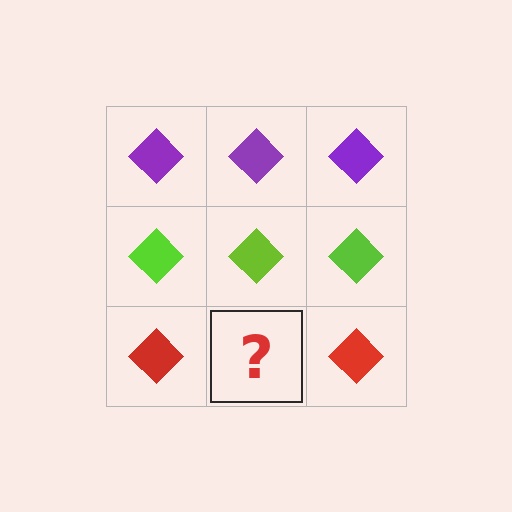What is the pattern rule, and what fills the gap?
The rule is that each row has a consistent color. The gap should be filled with a red diamond.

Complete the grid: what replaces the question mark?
The question mark should be replaced with a red diamond.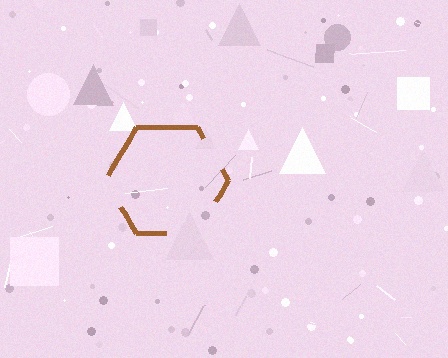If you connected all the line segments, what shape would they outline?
They would outline a hexagon.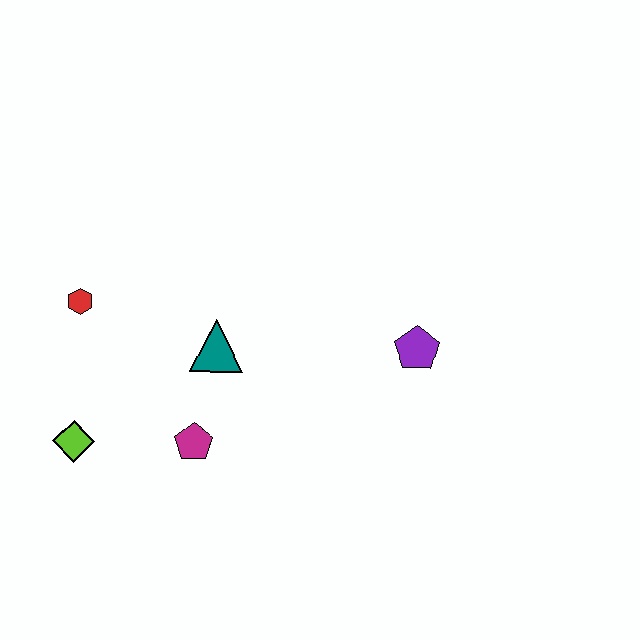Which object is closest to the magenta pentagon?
The teal triangle is closest to the magenta pentagon.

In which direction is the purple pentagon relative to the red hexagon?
The purple pentagon is to the right of the red hexagon.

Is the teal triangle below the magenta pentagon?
No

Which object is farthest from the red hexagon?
The purple pentagon is farthest from the red hexagon.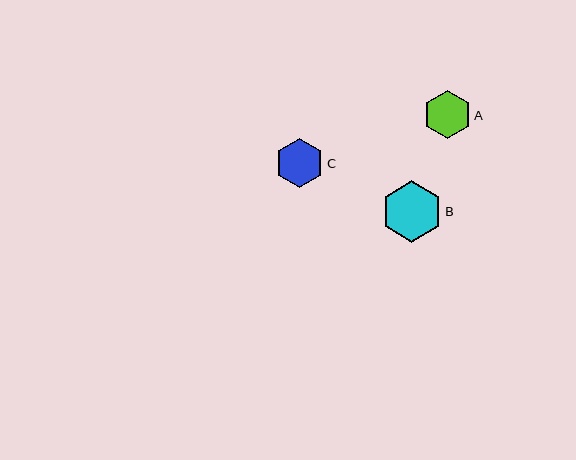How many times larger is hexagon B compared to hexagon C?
Hexagon B is approximately 1.2 times the size of hexagon C.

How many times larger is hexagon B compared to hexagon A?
Hexagon B is approximately 1.3 times the size of hexagon A.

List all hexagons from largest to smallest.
From largest to smallest: B, C, A.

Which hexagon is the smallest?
Hexagon A is the smallest with a size of approximately 48 pixels.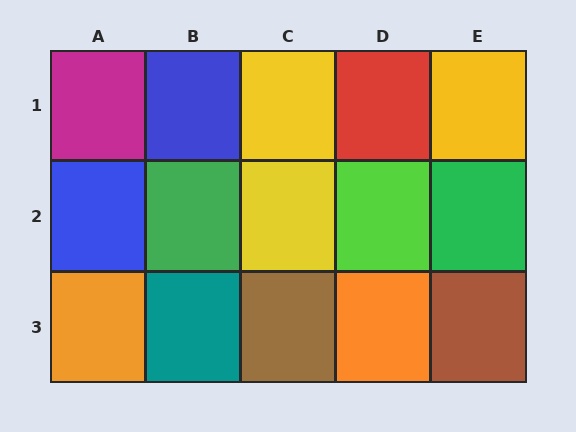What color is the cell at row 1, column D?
Red.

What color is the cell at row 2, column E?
Green.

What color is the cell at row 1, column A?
Magenta.